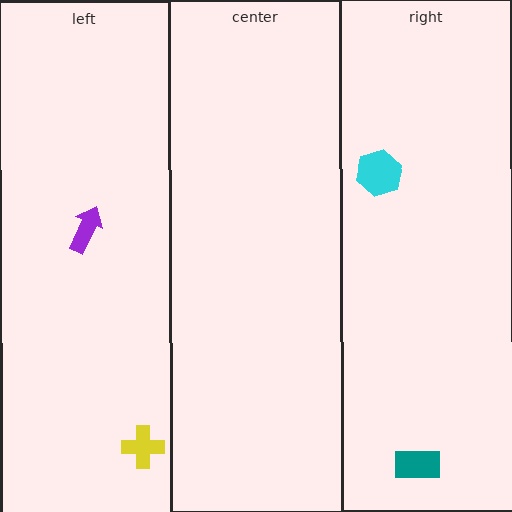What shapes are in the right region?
The cyan hexagon, the teal rectangle.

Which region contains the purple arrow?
The left region.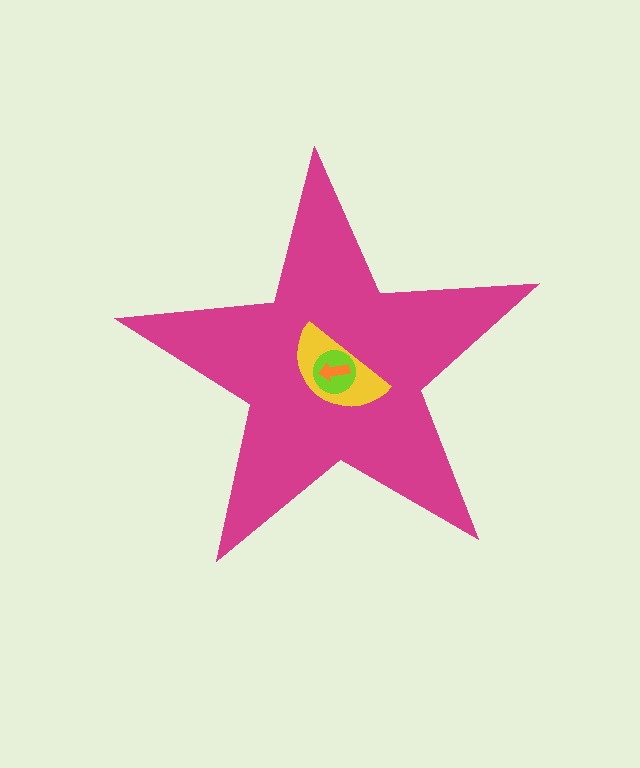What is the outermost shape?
The magenta star.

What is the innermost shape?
The orange arrow.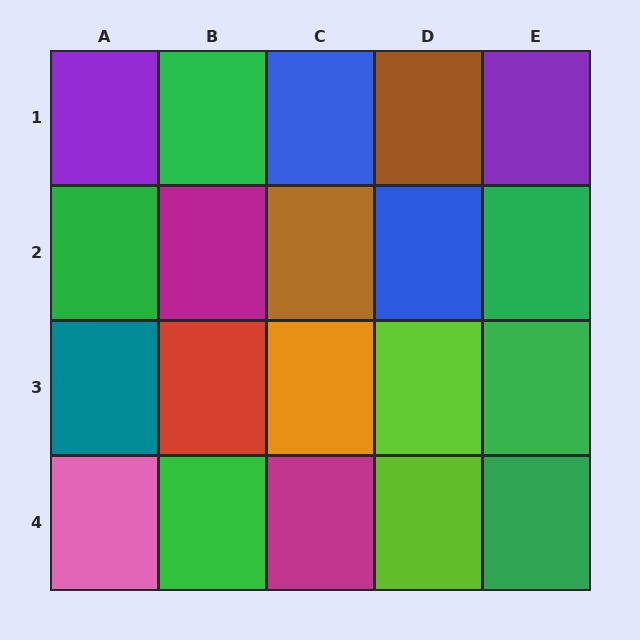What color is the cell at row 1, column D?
Brown.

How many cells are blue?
2 cells are blue.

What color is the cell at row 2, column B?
Magenta.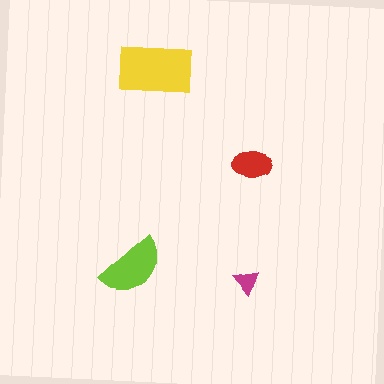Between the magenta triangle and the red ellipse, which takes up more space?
The red ellipse.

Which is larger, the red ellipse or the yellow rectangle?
The yellow rectangle.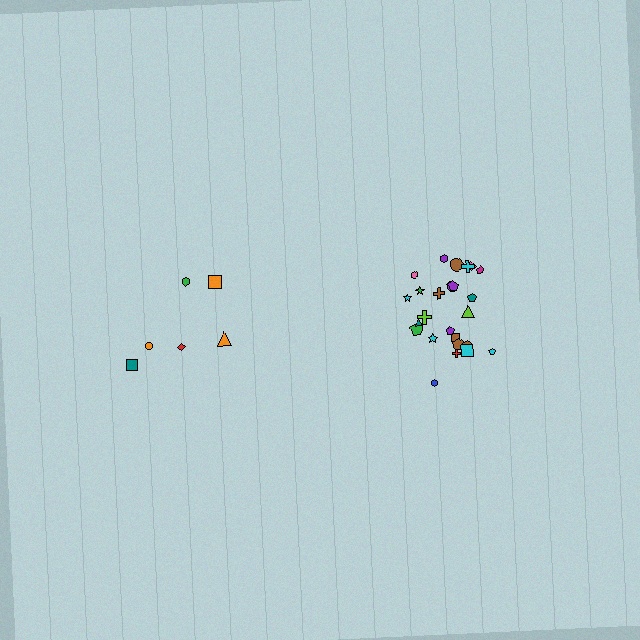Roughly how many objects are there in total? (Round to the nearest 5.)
Roughly 30 objects in total.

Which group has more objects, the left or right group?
The right group.